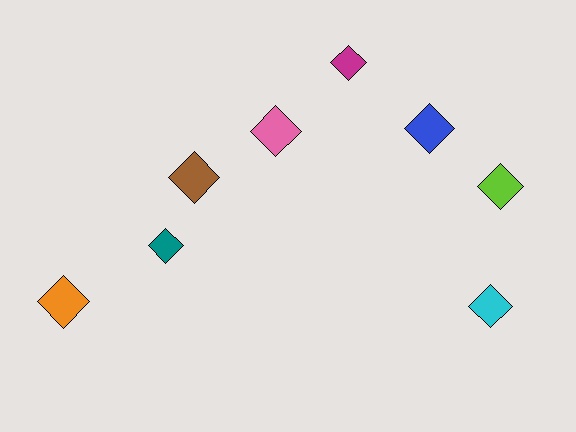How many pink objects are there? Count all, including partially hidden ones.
There is 1 pink object.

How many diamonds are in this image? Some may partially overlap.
There are 8 diamonds.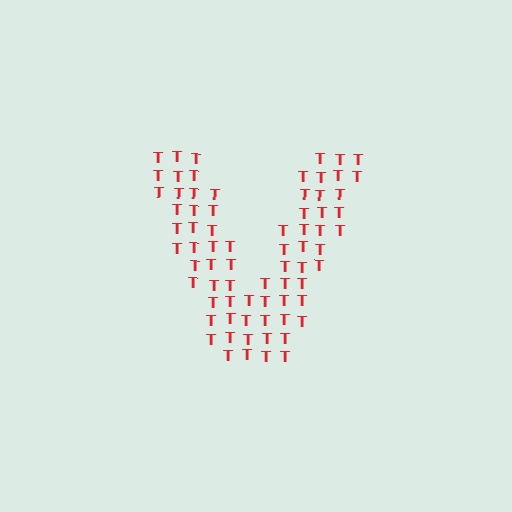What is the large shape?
The large shape is the letter V.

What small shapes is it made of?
It is made of small letter T's.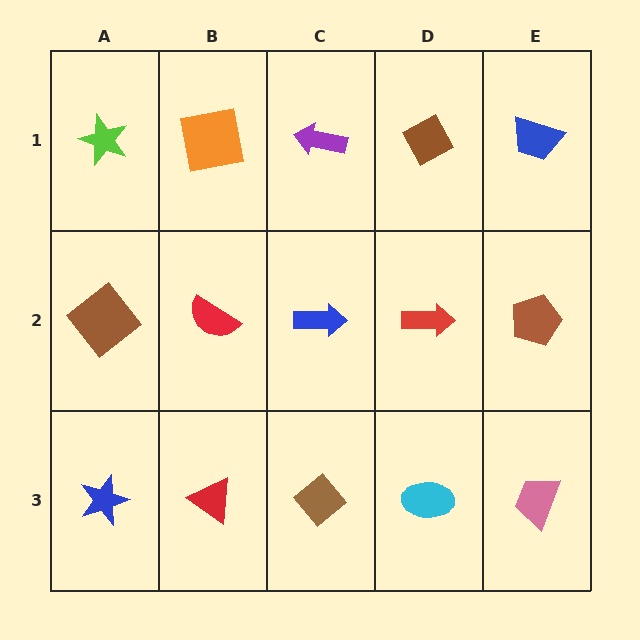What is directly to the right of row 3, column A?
A red triangle.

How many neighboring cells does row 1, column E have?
2.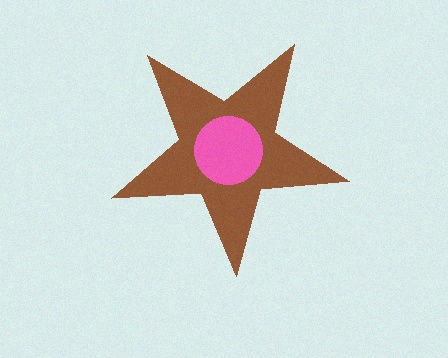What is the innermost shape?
The pink circle.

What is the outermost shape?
The brown star.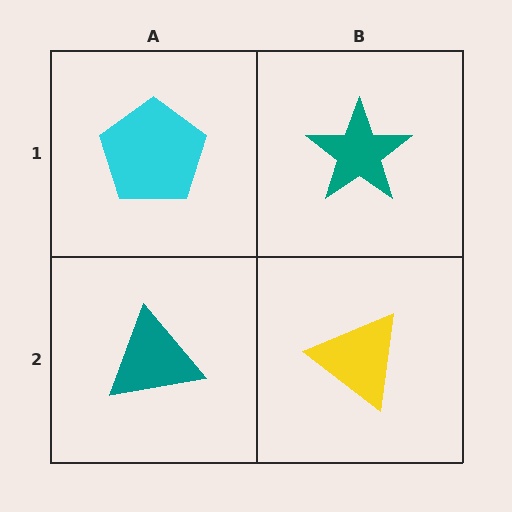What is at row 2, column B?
A yellow triangle.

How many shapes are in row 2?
2 shapes.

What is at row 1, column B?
A teal star.